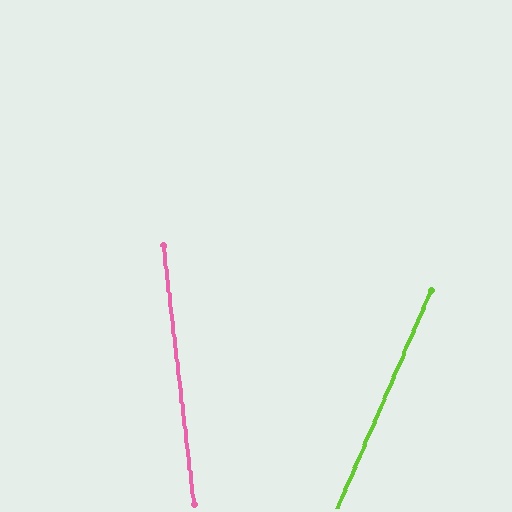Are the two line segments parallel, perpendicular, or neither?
Neither parallel nor perpendicular — they differ by about 30°.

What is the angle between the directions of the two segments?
Approximately 30 degrees.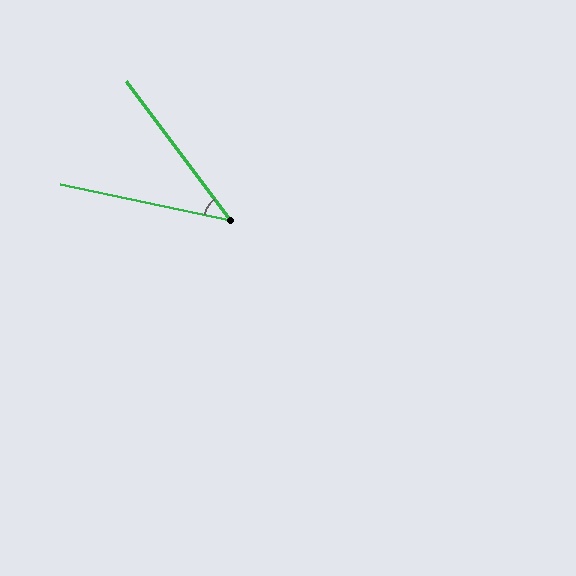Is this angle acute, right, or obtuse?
It is acute.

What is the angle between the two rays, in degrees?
Approximately 41 degrees.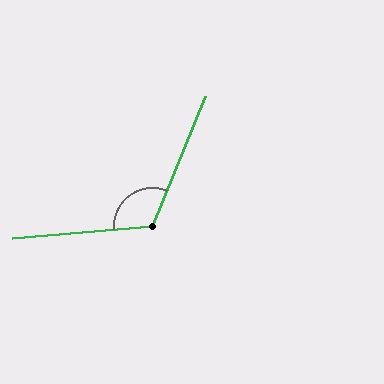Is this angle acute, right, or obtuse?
It is obtuse.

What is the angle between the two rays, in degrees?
Approximately 117 degrees.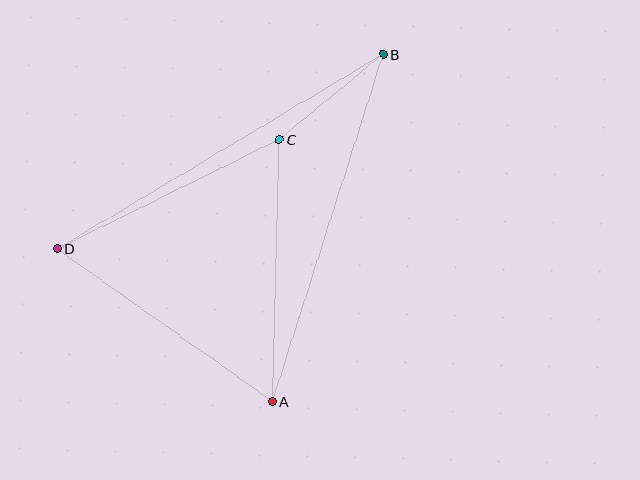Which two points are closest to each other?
Points B and C are closest to each other.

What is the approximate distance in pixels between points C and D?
The distance between C and D is approximately 247 pixels.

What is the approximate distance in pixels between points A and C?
The distance between A and C is approximately 262 pixels.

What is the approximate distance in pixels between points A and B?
The distance between A and B is approximately 365 pixels.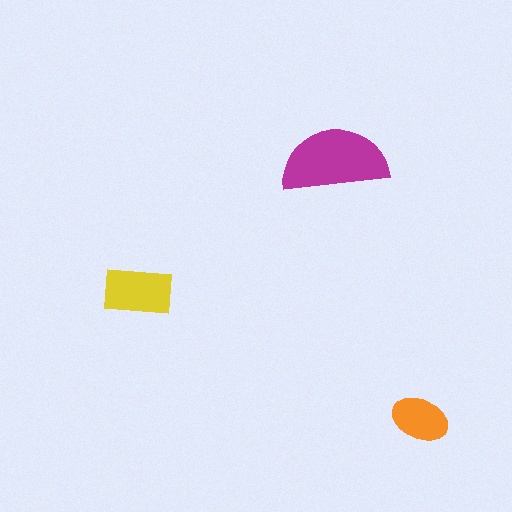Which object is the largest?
The magenta semicircle.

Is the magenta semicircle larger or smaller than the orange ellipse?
Larger.